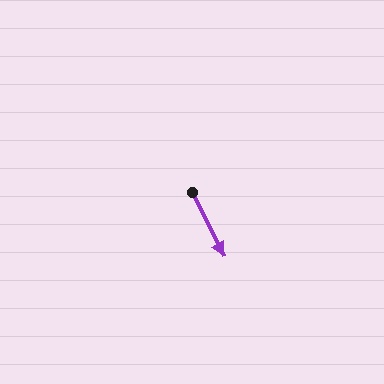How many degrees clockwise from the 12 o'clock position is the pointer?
Approximately 154 degrees.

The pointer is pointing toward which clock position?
Roughly 5 o'clock.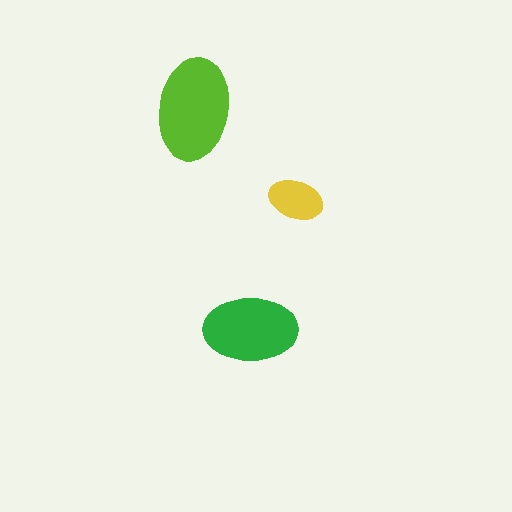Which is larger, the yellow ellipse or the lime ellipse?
The lime one.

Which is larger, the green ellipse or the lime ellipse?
The lime one.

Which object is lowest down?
The green ellipse is bottommost.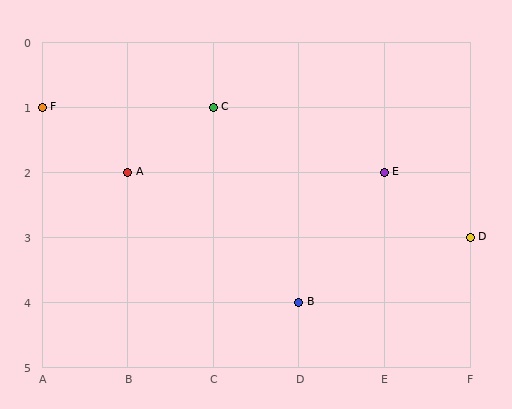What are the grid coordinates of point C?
Point C is at grid coordinates (C, 1).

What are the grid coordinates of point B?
Point B is at grid coordinates (D, 4).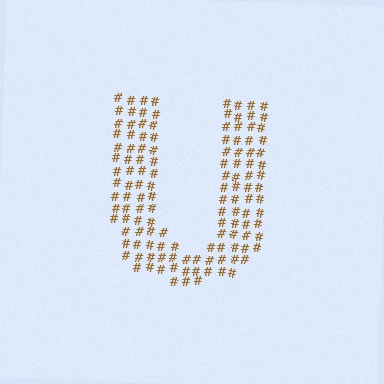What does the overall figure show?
The overall figure shows the letter U.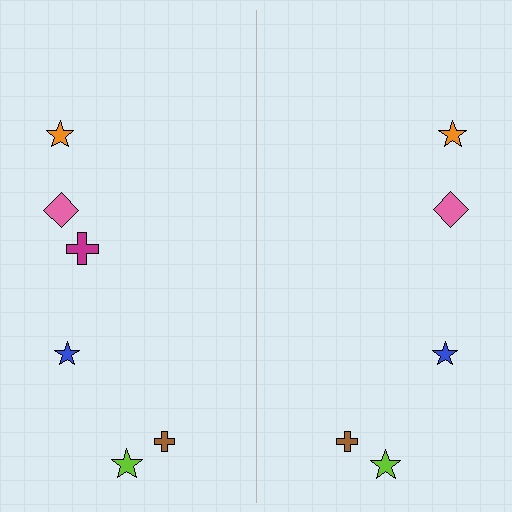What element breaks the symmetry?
A magenta cross is missing from the right side.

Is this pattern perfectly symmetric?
No, the pattern is not perfectly symmetric. A magenta cross is missing from the right side.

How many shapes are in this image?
There are 11 shapes in this image.